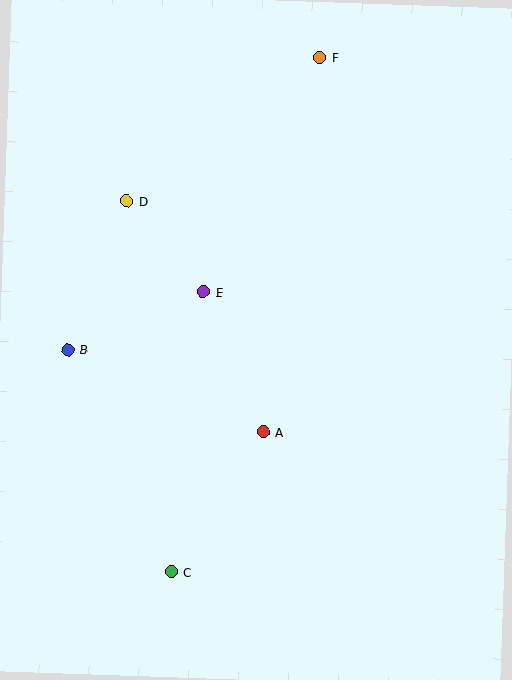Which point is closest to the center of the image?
Point E at (203, 292) is closest to the center.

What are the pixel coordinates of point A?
Point A is at (263, 432).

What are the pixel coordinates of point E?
Point E is at (203, 292).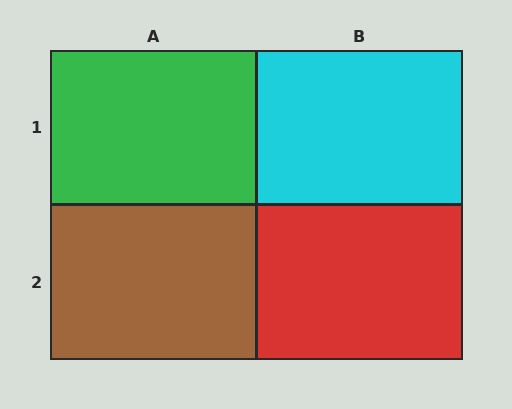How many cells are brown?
1 cell is brown.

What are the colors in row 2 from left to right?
Brown, red.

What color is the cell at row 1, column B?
Cyan.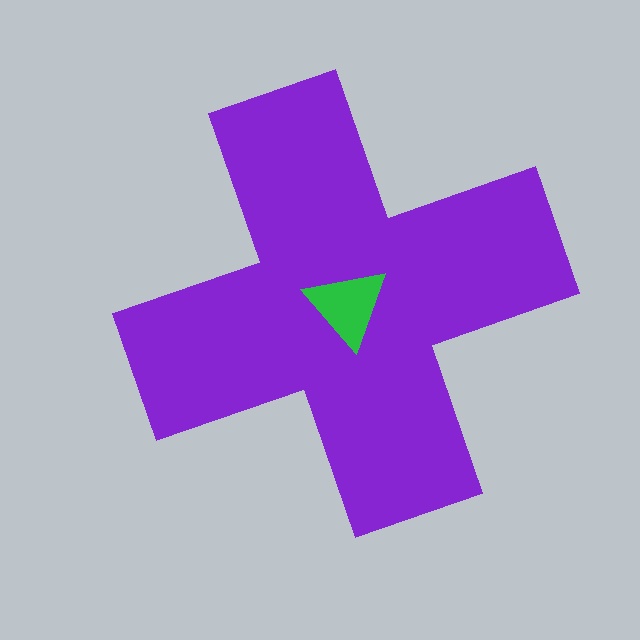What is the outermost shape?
The purple cross.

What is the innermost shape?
The green triangle.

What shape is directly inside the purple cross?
The green triangle.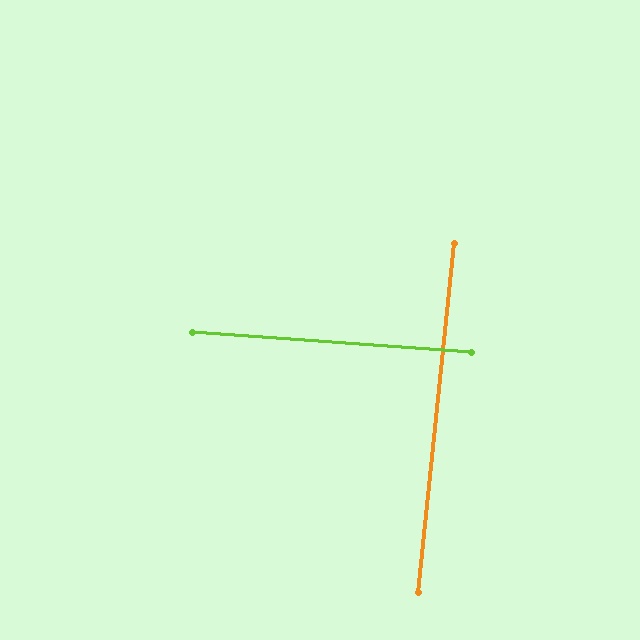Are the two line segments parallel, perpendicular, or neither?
Perpendicular — they meet at approximately 88°.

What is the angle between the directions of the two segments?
Approximately 88 degrees.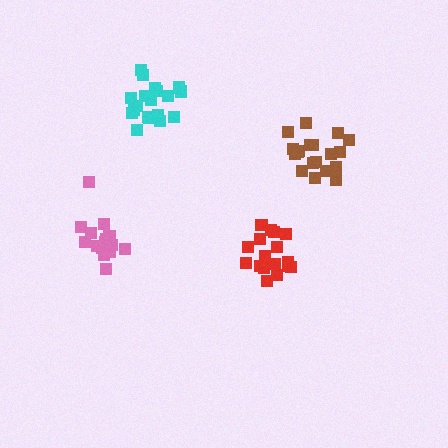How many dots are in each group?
Group 1: 19 dots, Group 2: 17 dots, Group 3: 16 dots, Group 4: 19 dots (71 total).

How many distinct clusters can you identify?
There are 4 distinct clusters.